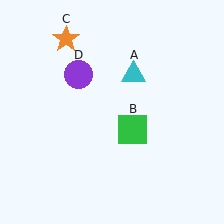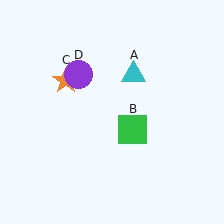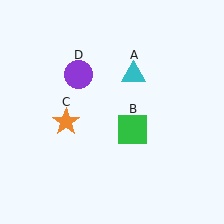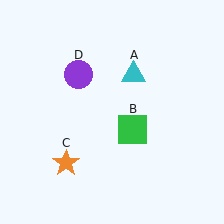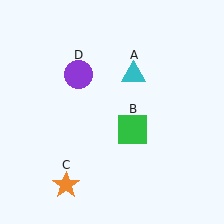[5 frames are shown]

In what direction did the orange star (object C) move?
The orange star (object C) moved down.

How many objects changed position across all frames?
1 object changed position: orange star (object C).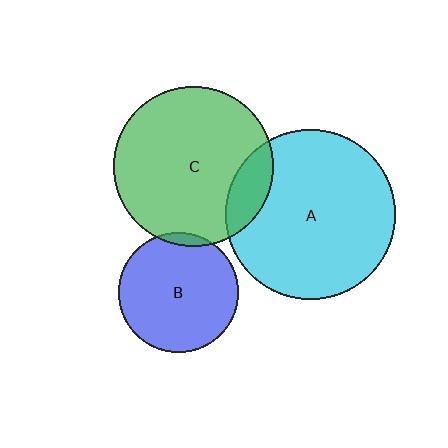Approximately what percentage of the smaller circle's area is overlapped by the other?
Approximately 15%.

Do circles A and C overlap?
Yes.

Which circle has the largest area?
Circle A (cyan).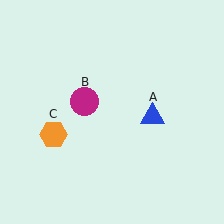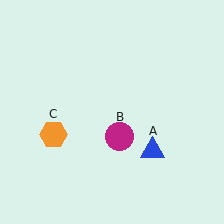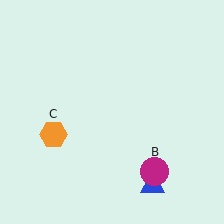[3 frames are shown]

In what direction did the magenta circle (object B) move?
The magenta circle (object B) moved down and to the right.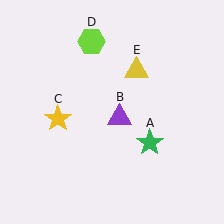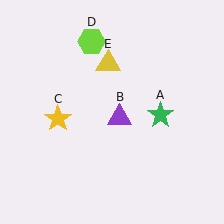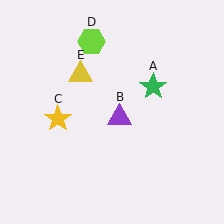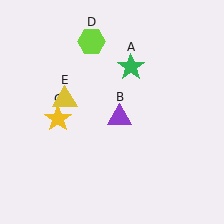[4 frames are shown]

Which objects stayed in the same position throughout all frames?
Purple triangle (object B) and yellow star (object C) and lime hexagon (object D) remained stationary.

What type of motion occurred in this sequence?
The green star (object A), yellow triangle (object E) rotated counterclockwise around the center of the scene.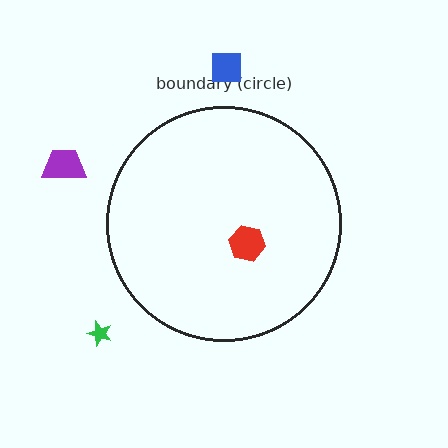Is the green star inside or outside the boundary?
Outside.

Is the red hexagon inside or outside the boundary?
Inside.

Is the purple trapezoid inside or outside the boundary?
Outside.